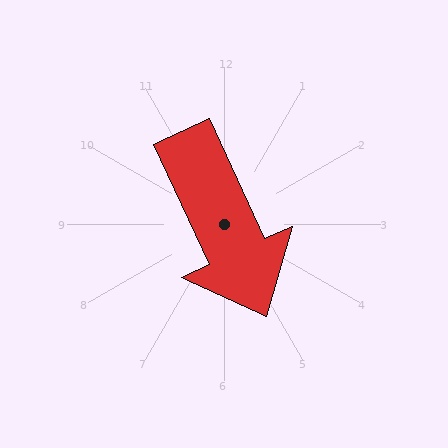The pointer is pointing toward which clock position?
Roughly 5 o'clock.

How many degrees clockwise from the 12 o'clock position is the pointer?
Approximately 155 degrees.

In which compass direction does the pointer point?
Southeast.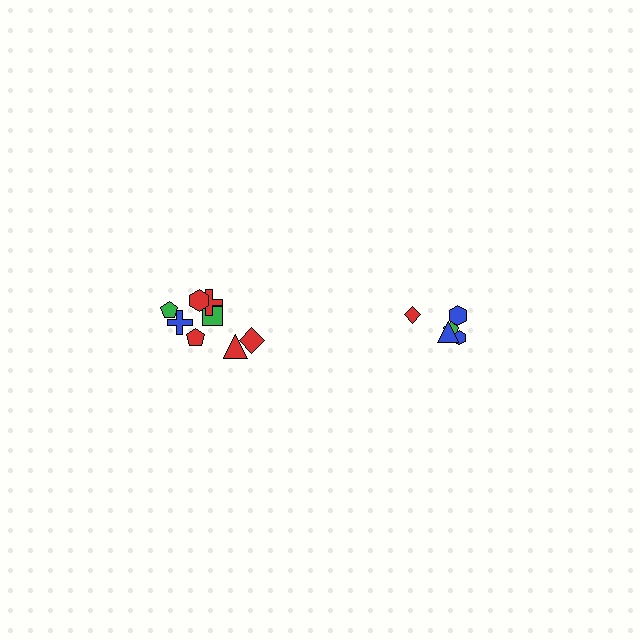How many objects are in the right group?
There are 5 objects.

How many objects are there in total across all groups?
There are 13 objects.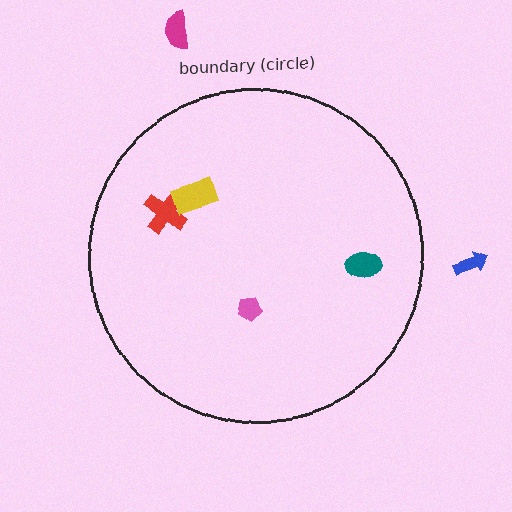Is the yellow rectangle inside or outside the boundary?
Inside.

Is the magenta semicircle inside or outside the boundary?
Outside.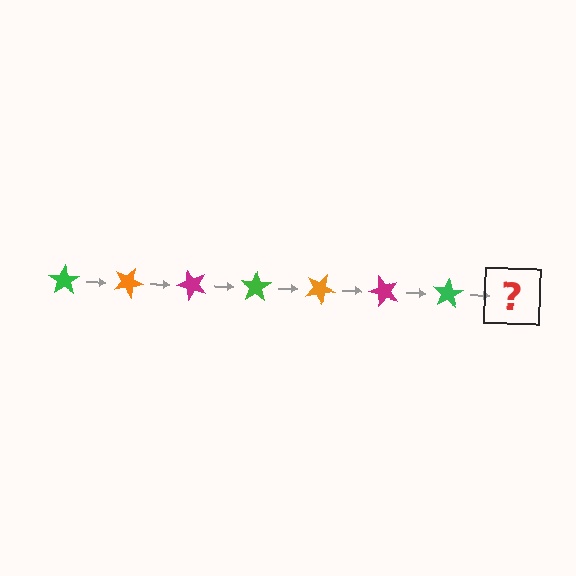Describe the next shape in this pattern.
It should be an orange star, rotated 175 degrees from the start.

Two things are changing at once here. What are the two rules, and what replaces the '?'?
The two rules are that it rotates 25 degrees each step and the color cycles through green, orange, and magenta. The '?' should be an orange star, rotated 175 degrees from the start.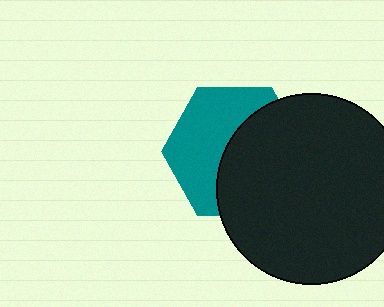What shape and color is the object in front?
The object in front is a black circle.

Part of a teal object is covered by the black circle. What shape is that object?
It is a hexagon.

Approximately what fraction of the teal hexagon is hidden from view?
Roughly 51% of the teal hexagon is hidden behind the black circle.